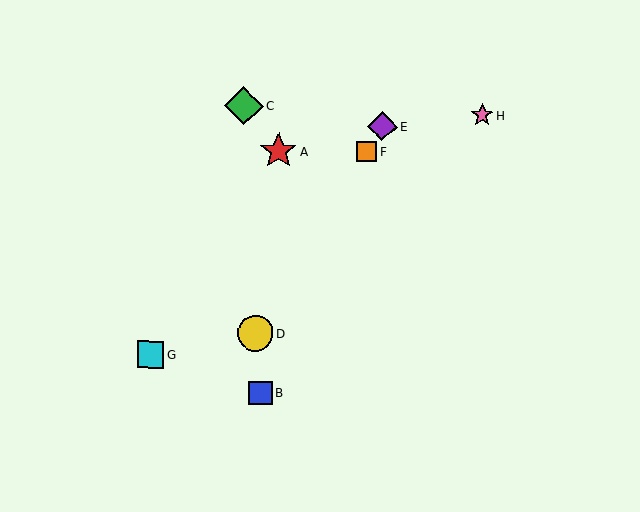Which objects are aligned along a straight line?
Objects D, E, F are aligned along a straight line.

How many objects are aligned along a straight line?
3 objects (D, E, F) are aligned along a straight line.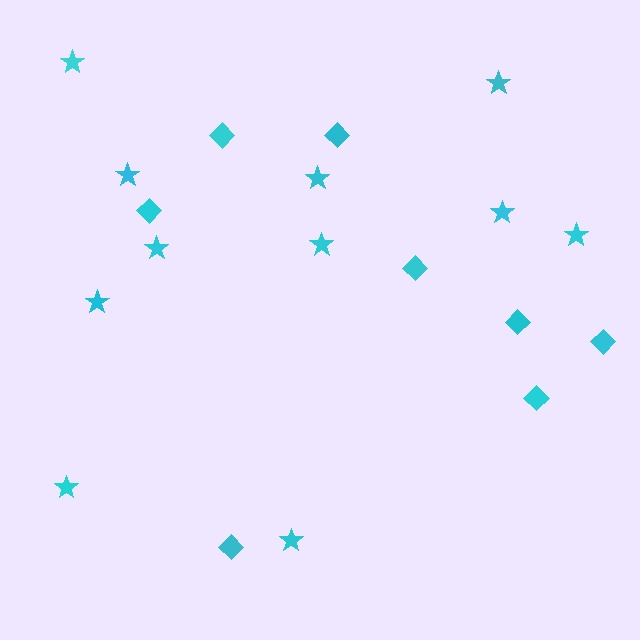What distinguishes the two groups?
There are 2 groups: one group of diamonds (8) and one group of stars (11).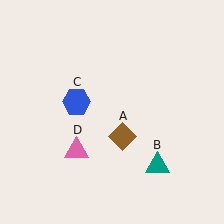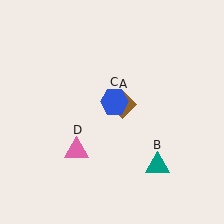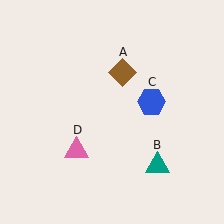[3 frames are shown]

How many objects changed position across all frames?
2 objects changed position: brown diamond (object A), blue hexagon (object C).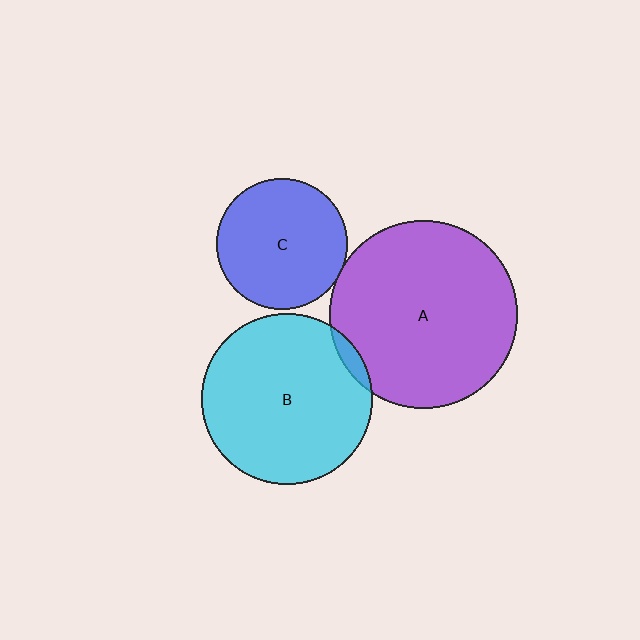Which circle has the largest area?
Circle A (purple).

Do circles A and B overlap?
Yes.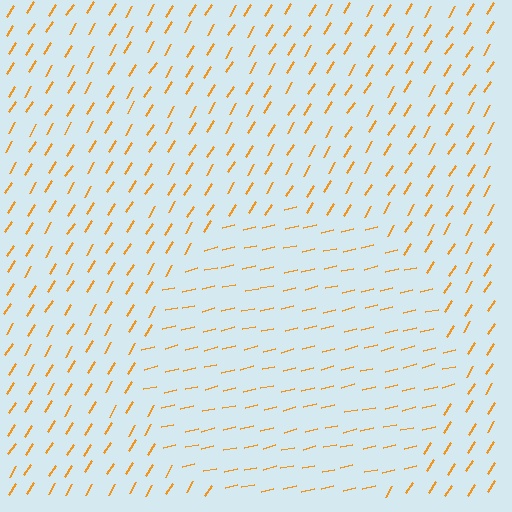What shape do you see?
I see a circle.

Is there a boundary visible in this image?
Yes, there is a texture boundary formed by a change in line orientation.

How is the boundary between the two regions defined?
The boundary is defined purely by a change in line orientation (approximately 45 degrees difference). All lines are the same color and thickness.